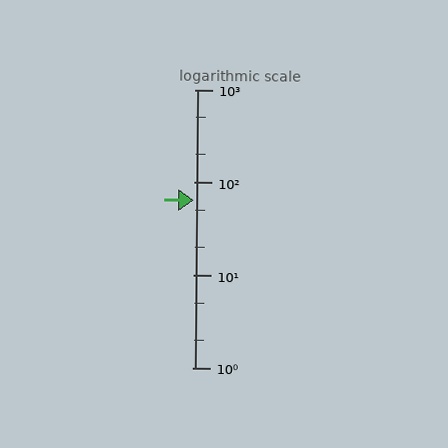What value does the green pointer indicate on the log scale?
The pointer indicates approximately 64.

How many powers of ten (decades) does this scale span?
The scale spans 3 decades, from 1 to 1000.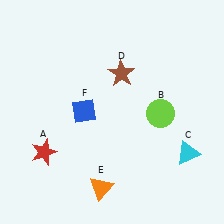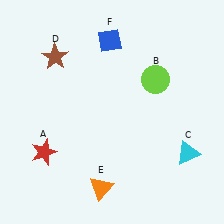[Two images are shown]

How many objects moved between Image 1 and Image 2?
3 objects moved between the two images.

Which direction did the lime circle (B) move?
The lime circle (B) moved up.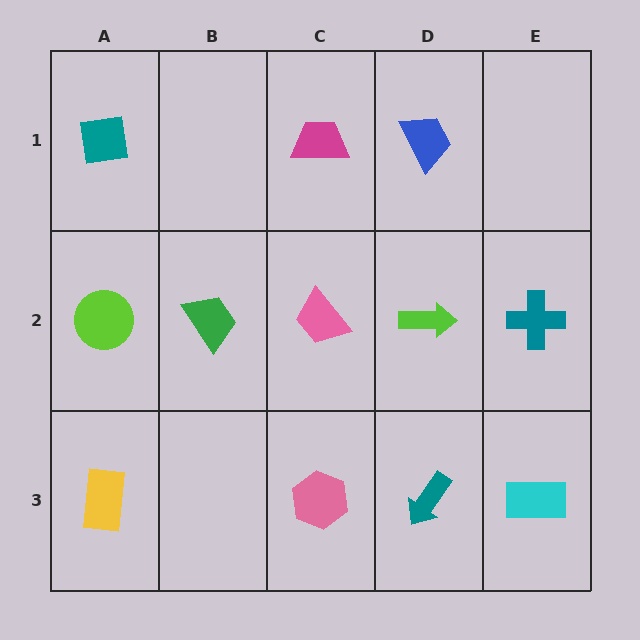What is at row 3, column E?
A cyan rectangle.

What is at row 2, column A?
A lime circle.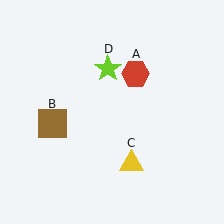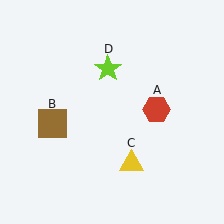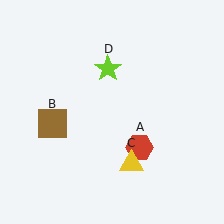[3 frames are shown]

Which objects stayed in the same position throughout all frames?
Brown square (object B) and yellow triangle (object C) and lime star (object D) remained stationary.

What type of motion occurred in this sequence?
The red hexagon (object A) rotated clockwise around the center of the scene.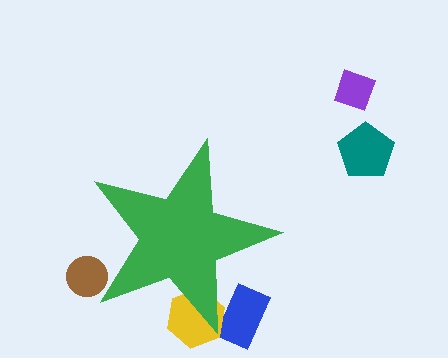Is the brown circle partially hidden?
Yes, the brown circle is partially hidden behind the green star.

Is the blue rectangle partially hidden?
Yes, the blue rectangle is partially hidden behind the green star.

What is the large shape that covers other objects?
A green star.